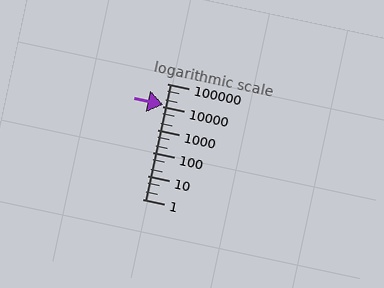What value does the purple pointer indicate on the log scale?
The pointer indicates approximately 12000.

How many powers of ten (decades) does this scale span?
The scale spans 5 decades, from 1 to 100000.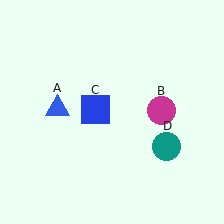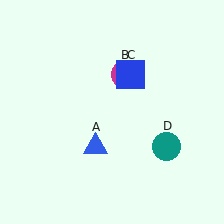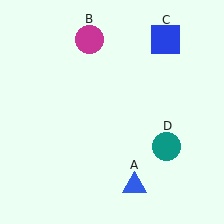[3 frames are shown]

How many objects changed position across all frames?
3 objects changed position: blue triangle (object A), magenta circle (object B), blue square (object C).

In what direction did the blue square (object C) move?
The blue square (object C) moved up and to the right.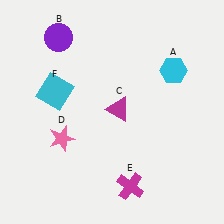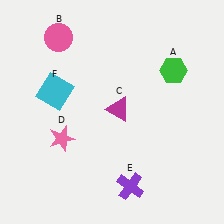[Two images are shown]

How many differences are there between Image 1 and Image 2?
There are 3 differences between the two images.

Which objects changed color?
A changed from cyan to green. B changed from purple to pink. E changed from magenta to purple.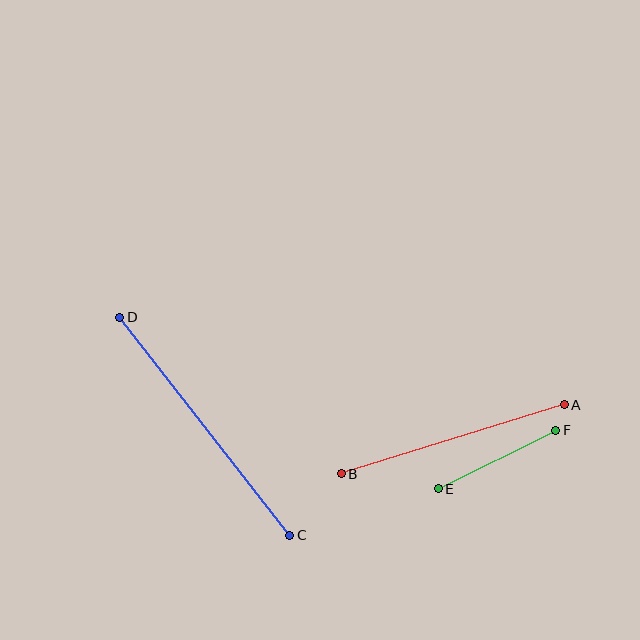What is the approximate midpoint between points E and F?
The midpoint is at approximately (497, 460) pixels.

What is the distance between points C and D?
The distance is approximately 276 pixels.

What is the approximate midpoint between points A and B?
The midpoint is at approximately (453, 439) pixels.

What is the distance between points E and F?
The distance is approximately 132 pixels.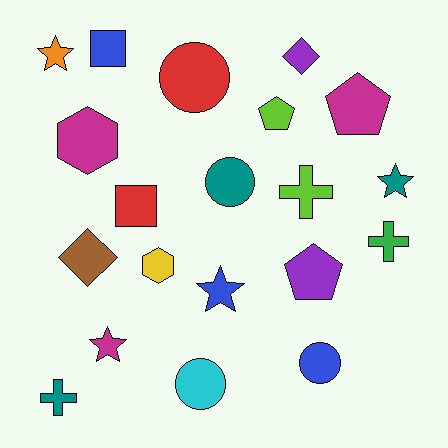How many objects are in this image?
There are 20 objects.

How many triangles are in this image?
There are no triangles.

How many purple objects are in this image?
There are 2 purple objects.